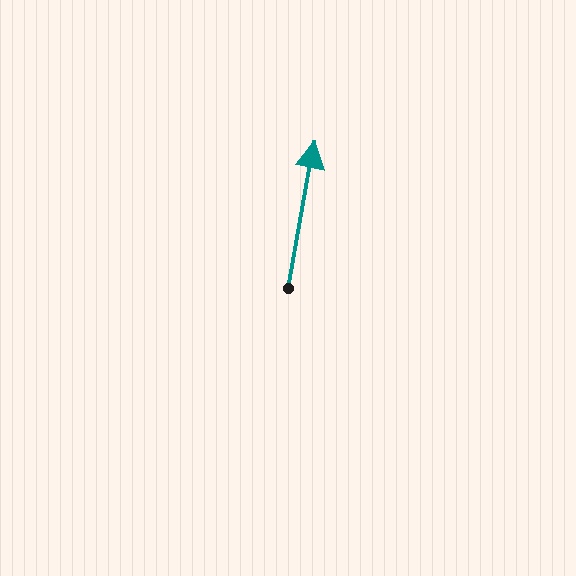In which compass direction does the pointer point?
North.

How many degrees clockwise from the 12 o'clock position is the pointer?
Approximately 10 degrees.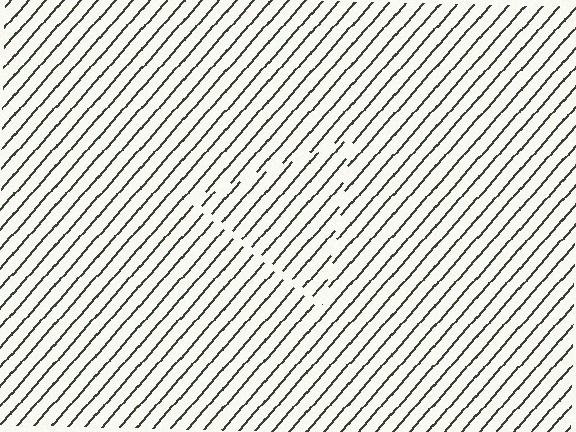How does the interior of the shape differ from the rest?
The interior of the shape contains the same grating, shifted by half a period — the contour is defined by the phase discontinuity where line-ends from the inner and outer gratings abut.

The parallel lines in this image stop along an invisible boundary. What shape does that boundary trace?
An illusory triangle. The interior of the shape contains the same grating, shifted by half a period — the contour is defined by the phase discontinuity where line-ends from the inner and outer gratings abut.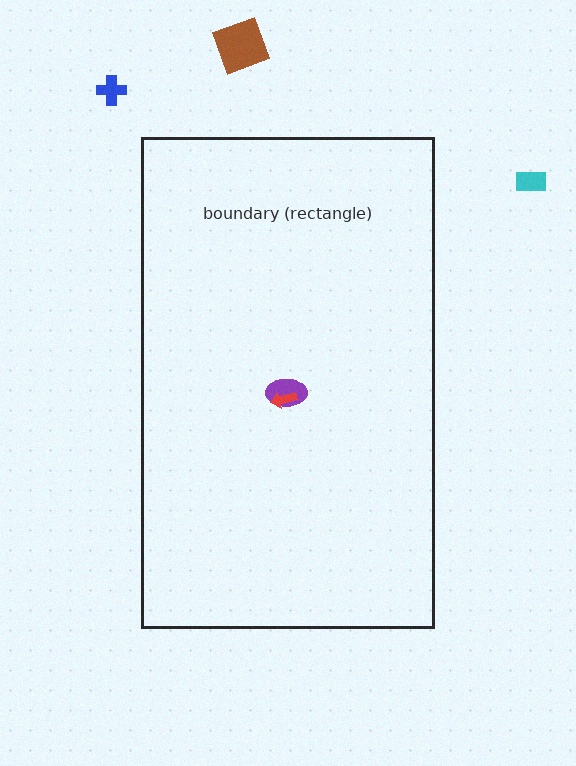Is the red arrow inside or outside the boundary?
Inside.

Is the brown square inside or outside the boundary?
Outside.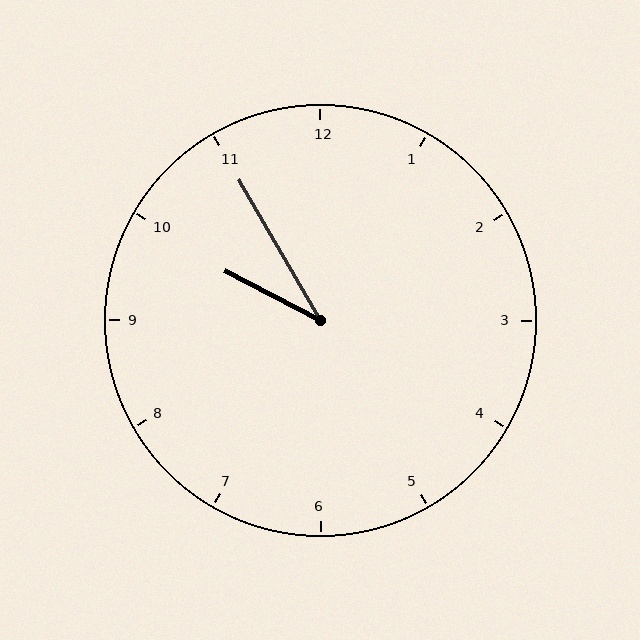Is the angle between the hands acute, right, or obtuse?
It is acute.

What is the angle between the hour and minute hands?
Approximately 32 degrees.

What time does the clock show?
9:55.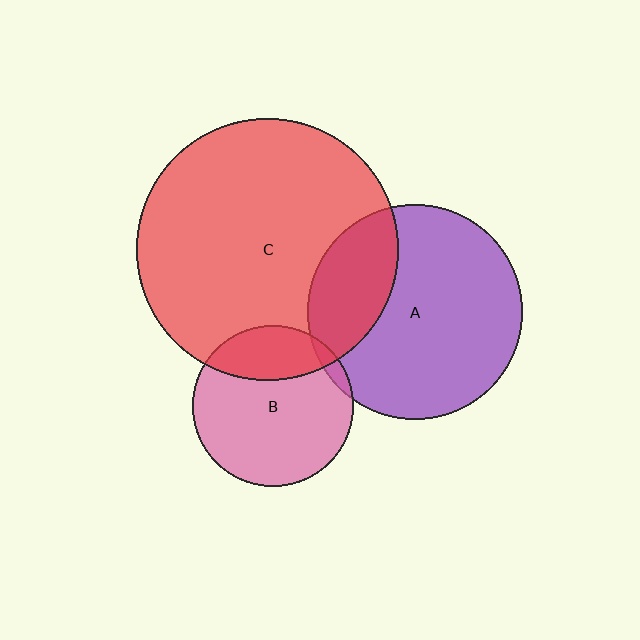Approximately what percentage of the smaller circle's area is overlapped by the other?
Approximately 25%.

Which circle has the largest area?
Circle C (red).